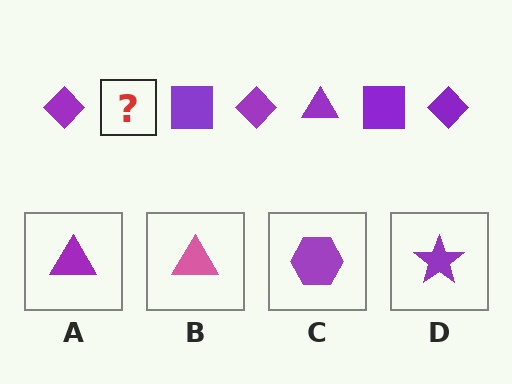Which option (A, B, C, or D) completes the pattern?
A.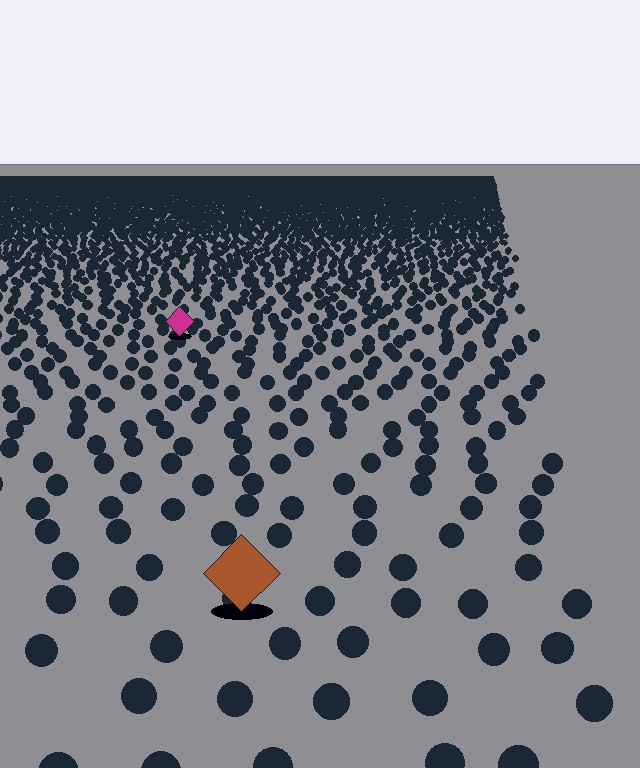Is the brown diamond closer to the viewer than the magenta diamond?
Yes. The brown diamond is closer — you can tell from the texture gradient: the ground texture is coarser near it.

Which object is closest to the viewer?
The brown diamond is closest. The texture marks near it are larger and more spread out.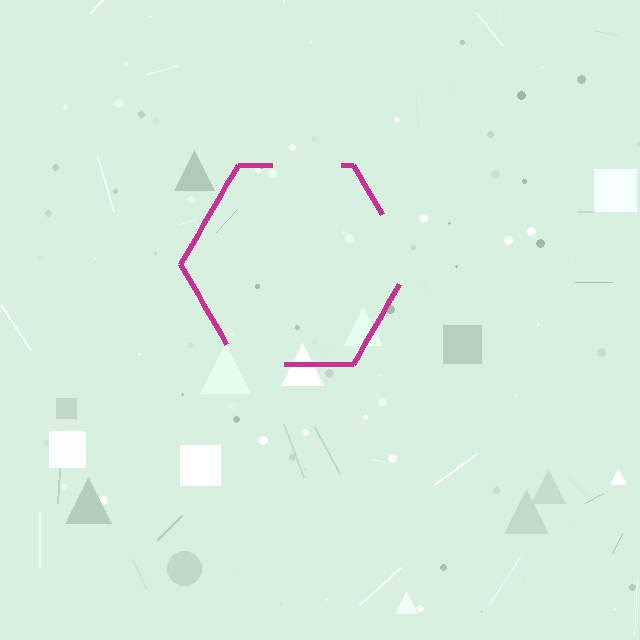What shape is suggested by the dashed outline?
The dashed outline suggests a hexagon.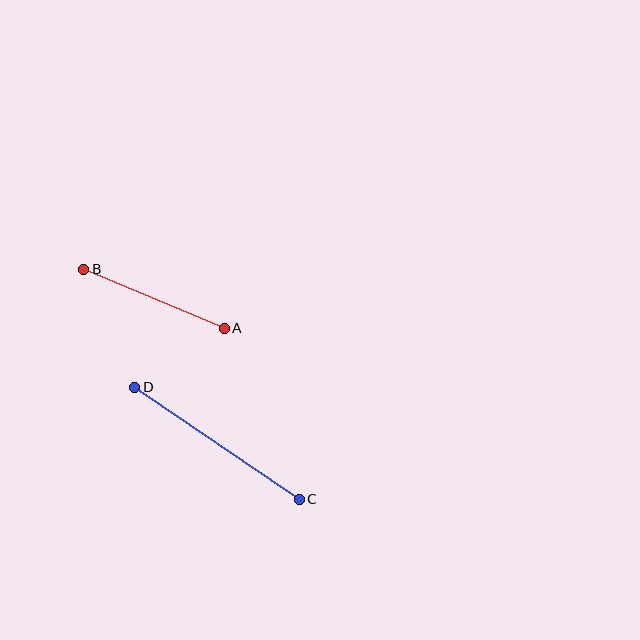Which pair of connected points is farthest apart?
Points C and D are farthest apart.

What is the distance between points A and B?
The distance is approximately 152 pixels.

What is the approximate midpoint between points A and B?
The midpoint is at approximately (154, 299) pixels.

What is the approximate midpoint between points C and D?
The midpoint is at approximately (217, 443) pixels.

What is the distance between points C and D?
The distance is approximately 199 pixels.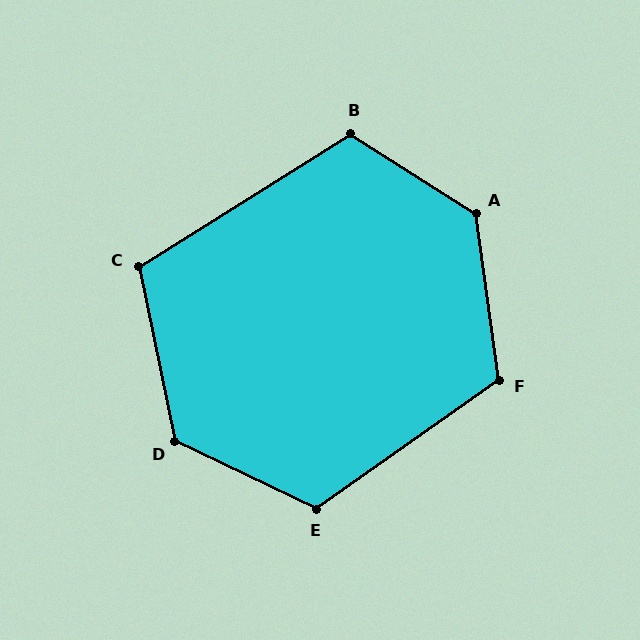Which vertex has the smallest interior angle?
C, at approximately 111 degrees.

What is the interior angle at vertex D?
Approximately 127 degrees (obtuse).